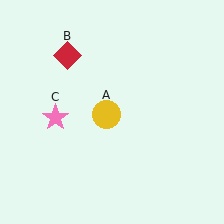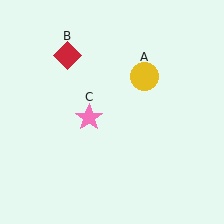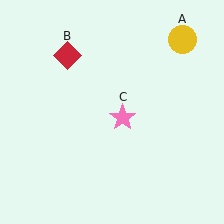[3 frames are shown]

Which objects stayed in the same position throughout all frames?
Red diamond (object B) remained stationary.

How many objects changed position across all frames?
2 objects changed position: yellow circle (object A), pink star (object C).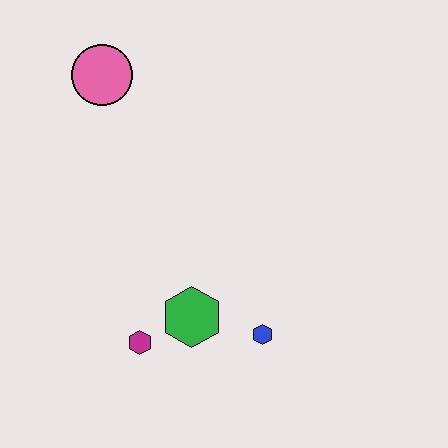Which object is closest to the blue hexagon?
The green hexagon is closest to the blue hexagon.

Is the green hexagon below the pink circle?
Yes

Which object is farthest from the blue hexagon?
The pink circle is farthest from the blue hexagon.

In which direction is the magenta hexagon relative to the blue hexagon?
The magenta hexagon is to the left of the blue hexagon.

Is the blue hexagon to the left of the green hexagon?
No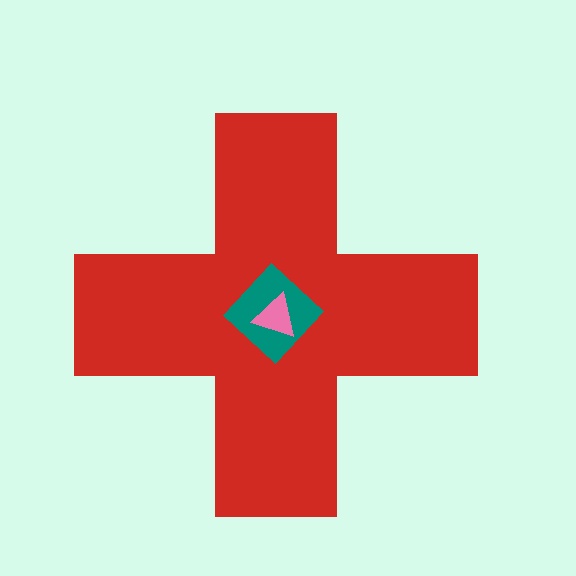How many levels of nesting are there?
3.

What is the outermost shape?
The red cross.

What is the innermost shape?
The pink triangle.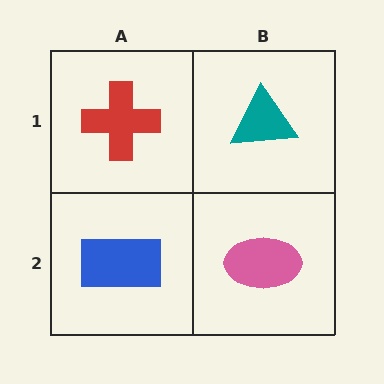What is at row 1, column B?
A teal triangle.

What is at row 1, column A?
A red cross.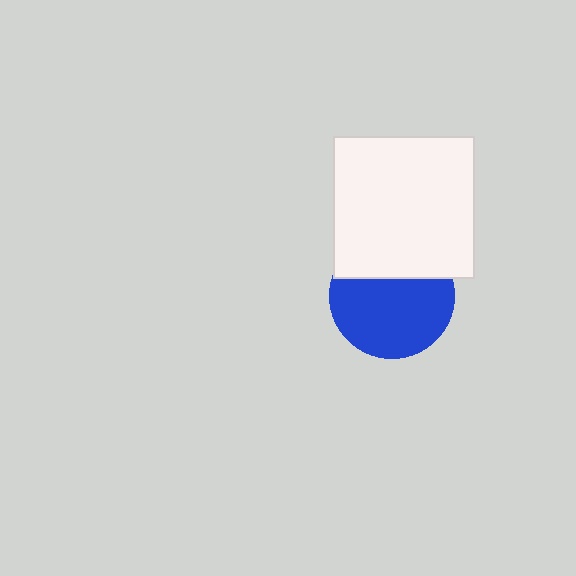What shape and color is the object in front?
The object in front is a white square.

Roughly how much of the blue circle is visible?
Most of it is visible (roughly 67%).